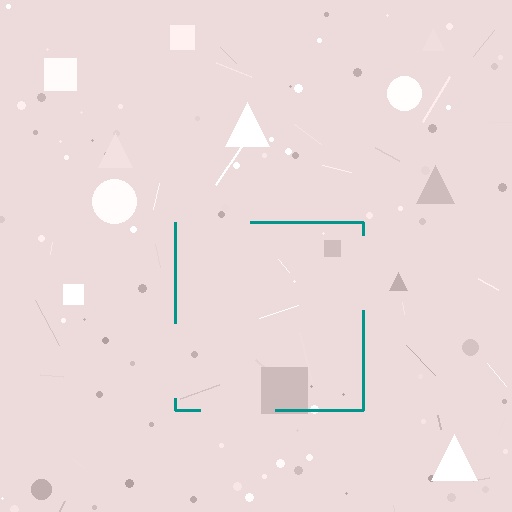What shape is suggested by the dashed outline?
The dashed outline suggests a square.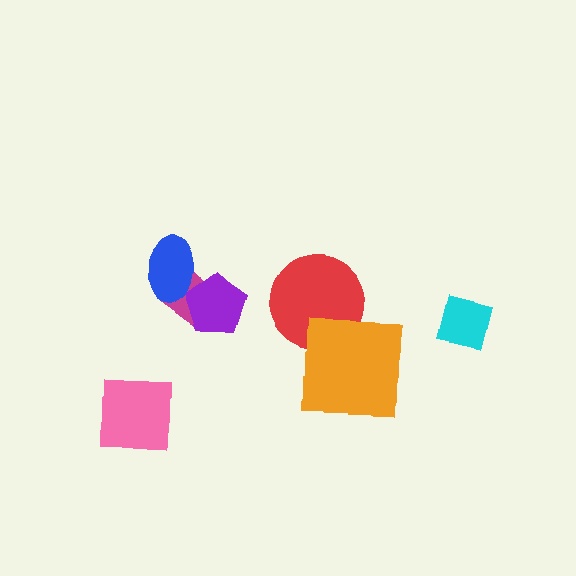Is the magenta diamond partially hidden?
Yes, it is partially covered by another shape.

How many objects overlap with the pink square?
0 objects overlap with the pink square.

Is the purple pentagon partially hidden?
Yes, it is partially covered by another shape.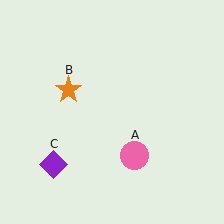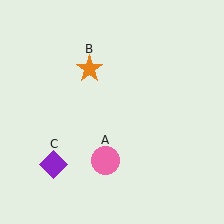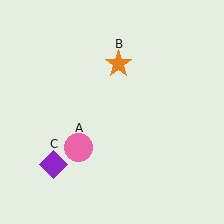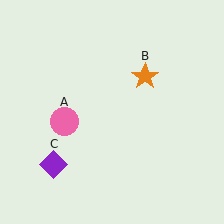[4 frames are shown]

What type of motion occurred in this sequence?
The pink circle (object A), orange star (object B) rotated clockwise around the center of the scene.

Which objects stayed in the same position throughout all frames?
Purple diamond (object C) remained stationary.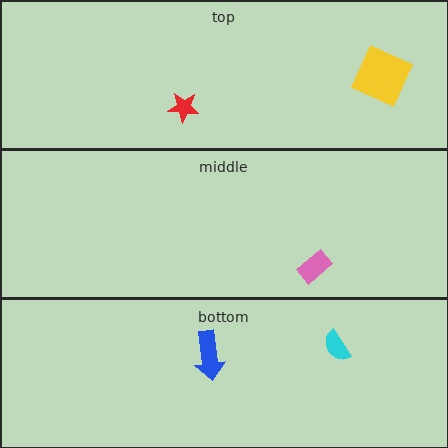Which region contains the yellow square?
The top region.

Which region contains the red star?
The top region.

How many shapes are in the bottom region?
2.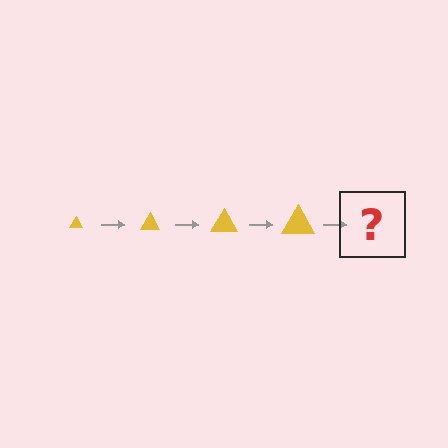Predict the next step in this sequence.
The next step is a yellow triangle, larger than the previous one.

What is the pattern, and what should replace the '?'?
The pattern is that the triangle gets progressively larger each step. The '?' should be a yellow triangle, larger than the previous one.